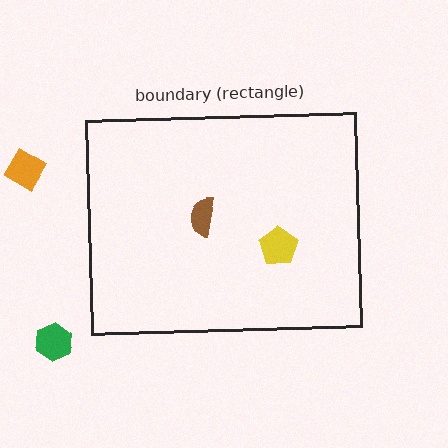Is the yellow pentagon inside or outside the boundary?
Inside.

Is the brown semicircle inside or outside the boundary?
Inside.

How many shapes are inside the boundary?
2 inside, 2 outside.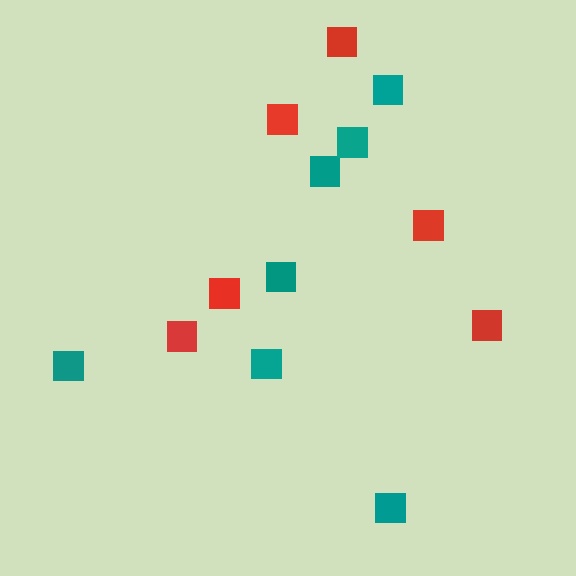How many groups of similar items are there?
There are 2 groups: one group of red squares (6) and one group of teal squares (7).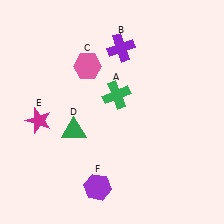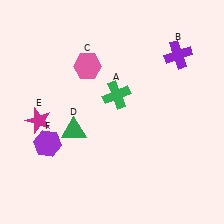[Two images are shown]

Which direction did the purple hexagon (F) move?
The purple hexagon (F) moved left.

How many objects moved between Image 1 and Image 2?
2 objects moved between the two images.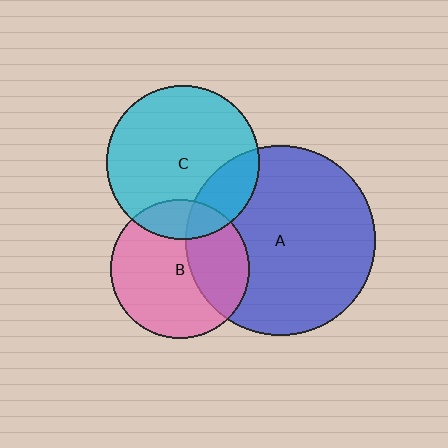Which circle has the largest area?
Circle A (blue).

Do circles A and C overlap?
Yes.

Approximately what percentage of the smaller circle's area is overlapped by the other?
Approximately 20%.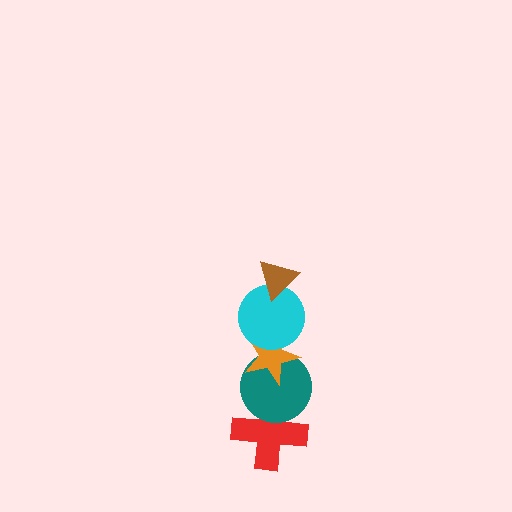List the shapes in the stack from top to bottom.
From top to bottom: the brown triangle, the cyan circle, the orange star, the teal circle, the red cross.